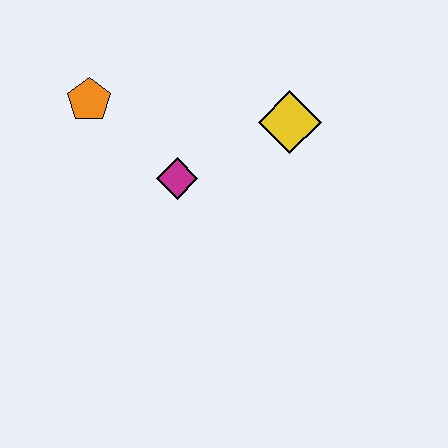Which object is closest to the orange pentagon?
The magenta diamond is closest to the orange pentagon.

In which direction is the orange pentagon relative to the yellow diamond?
The orange pentagon is to the left of the yellow diamond.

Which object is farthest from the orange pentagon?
The yellow diamond is farthest from the orange pentagon.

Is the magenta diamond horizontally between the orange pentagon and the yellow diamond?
Yes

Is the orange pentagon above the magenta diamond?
Yes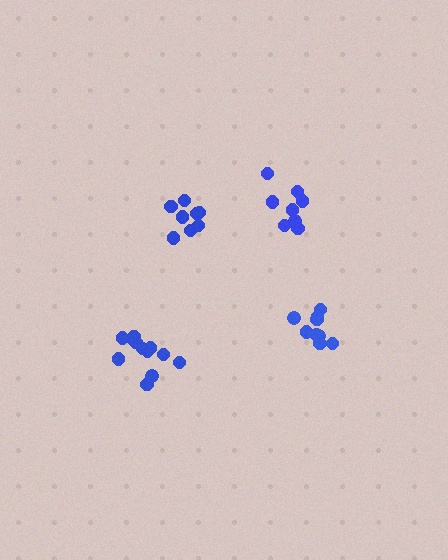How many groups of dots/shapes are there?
There are 4 groups.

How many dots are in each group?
Group 1: 8 dots, Group 2: 8 dots, Group 3: 9 dots, Group 4: 12 dots (37 total).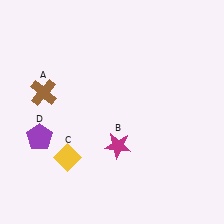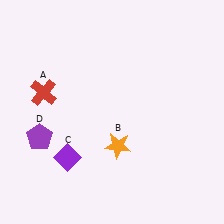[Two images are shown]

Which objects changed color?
A changed from brown to red. B changed from magenta to orange. C changed from yellow to purple.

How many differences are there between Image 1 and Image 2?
There are 3 differences between the two images.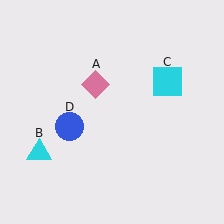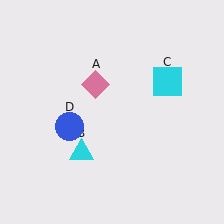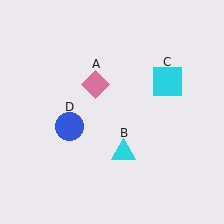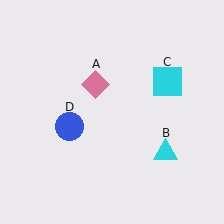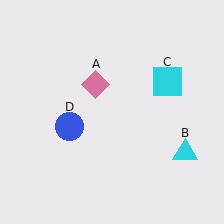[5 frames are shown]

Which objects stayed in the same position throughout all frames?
Pink diamond (object A) and cyan square (object C) and blue circle (object D) remained stationary.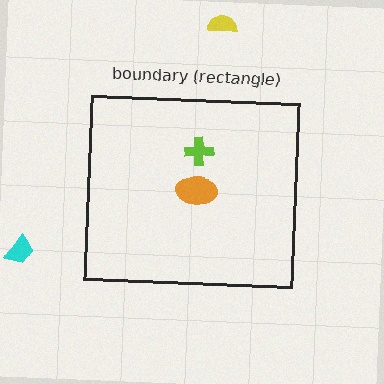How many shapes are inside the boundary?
2 inside, 2 outside.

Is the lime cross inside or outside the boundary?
Inside.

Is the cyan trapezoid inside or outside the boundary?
Outside.